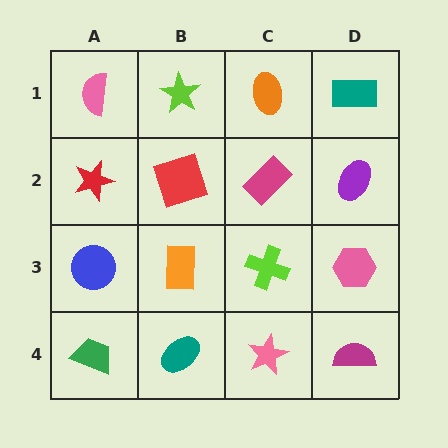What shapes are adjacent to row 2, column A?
A pink semicircle (row 1, column A), a blue circle (row 3, column A), a red square (row 2, column B).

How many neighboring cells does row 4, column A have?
2.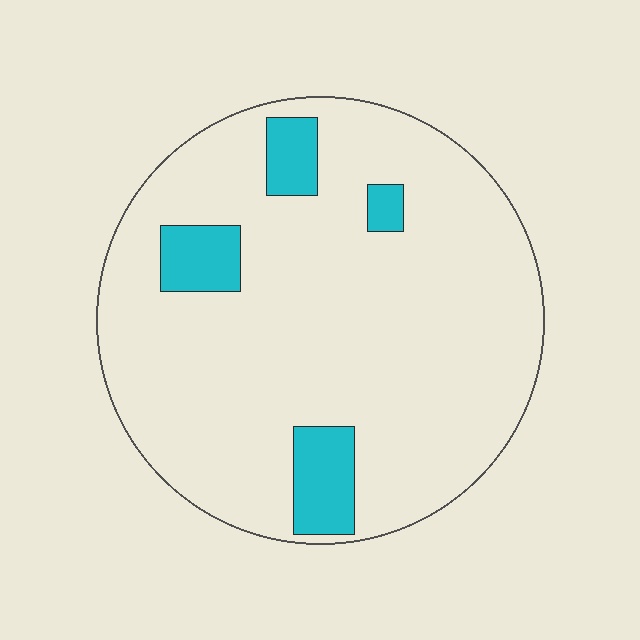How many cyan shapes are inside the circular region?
4.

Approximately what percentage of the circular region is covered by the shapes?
Approximately 10%.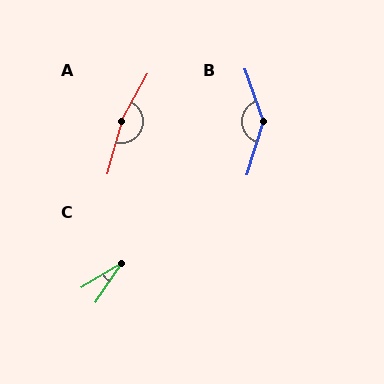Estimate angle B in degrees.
Approximately 144 degrees.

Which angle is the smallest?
C, at approximately 25 degrees.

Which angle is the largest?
A, at approximately 166 degrees.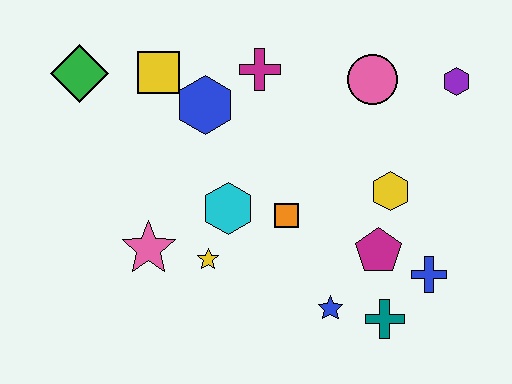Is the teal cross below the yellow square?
Yes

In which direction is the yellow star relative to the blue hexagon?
The yellow star is below the blue hexagon.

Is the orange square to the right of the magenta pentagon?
No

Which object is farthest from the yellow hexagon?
The green diamond is farthest from the yellow hexagon.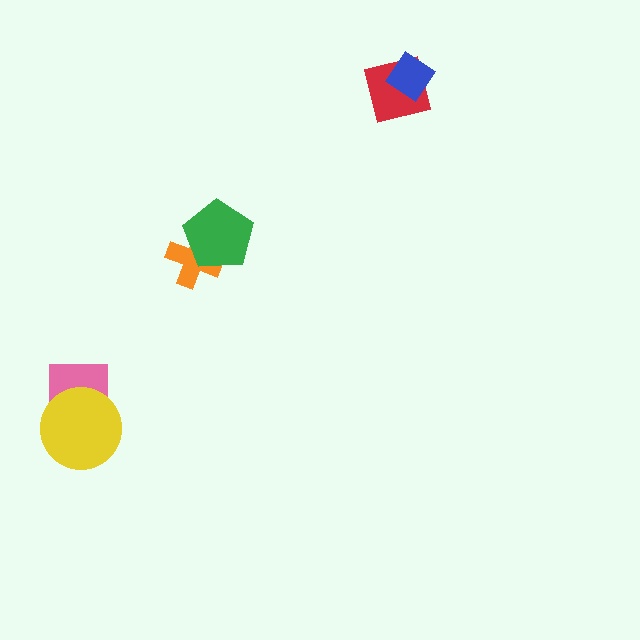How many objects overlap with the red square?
1 object overlaps with the red square.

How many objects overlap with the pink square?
1 object overlaps with the pink square.